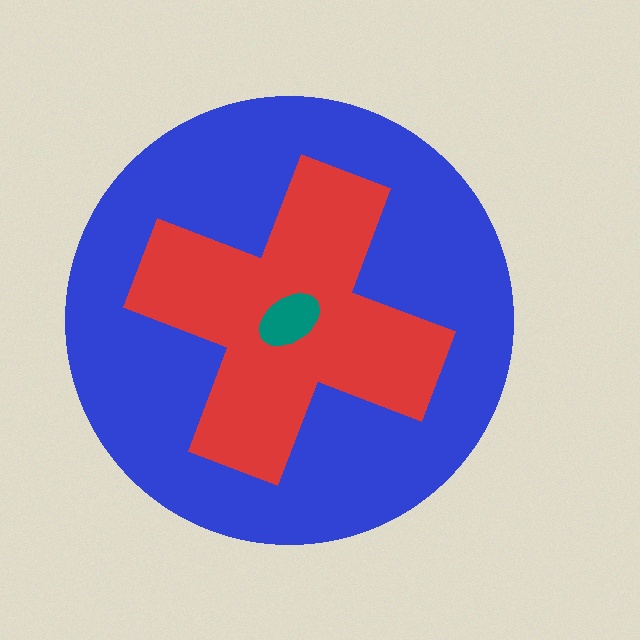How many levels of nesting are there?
3.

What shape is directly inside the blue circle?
The red cross.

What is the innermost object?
The teal ellipse.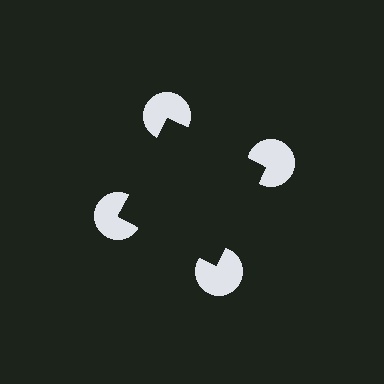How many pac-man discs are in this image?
There are 4 — one at each vertex of the illusory square.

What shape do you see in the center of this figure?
An illusory square — its edges are inferred from the aligned wedge cuts in the pac-man discs, not physically drawn.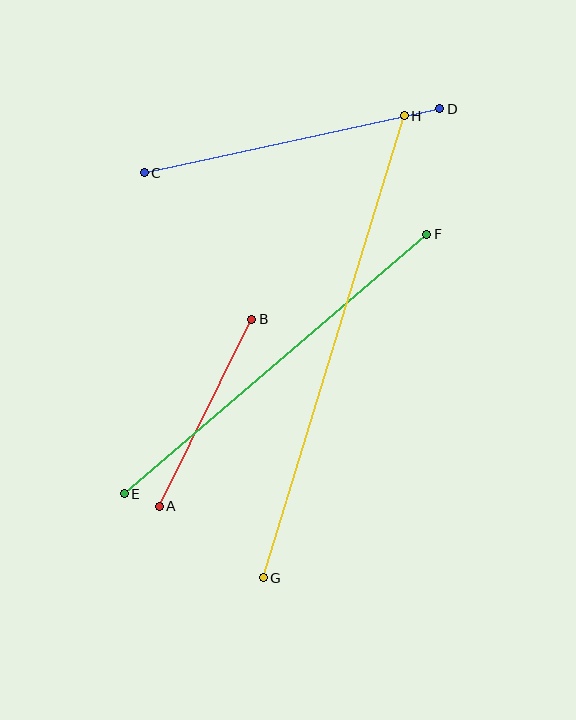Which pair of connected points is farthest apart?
Points G and H are farthest apart.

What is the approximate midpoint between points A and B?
The midpoint is at approximately (205, 413) pixels.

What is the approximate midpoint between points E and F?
The midpoint is at approximately (275, 364) pixels.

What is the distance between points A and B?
The distance is approximately 208 pixels.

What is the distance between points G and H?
The distance is approximately 483 pixels.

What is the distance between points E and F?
The distance is approximately 399 pixels.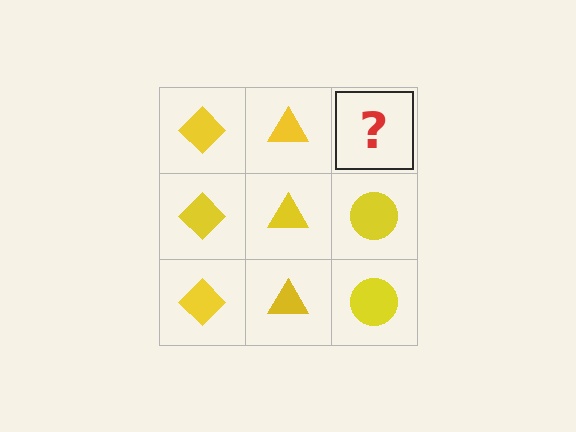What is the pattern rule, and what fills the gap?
The rule is that each column has a consistent shape. The gap should be filled with a yellow circle.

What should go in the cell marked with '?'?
The missing cell should contain a yellow circle.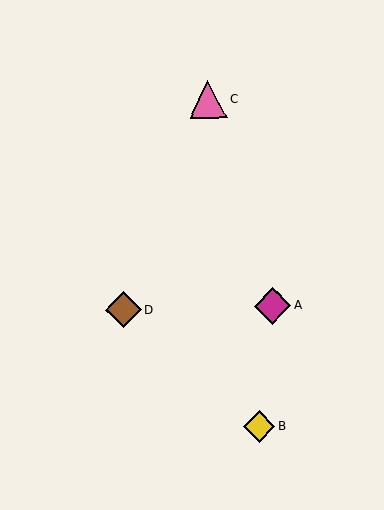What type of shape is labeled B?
Shape B is a yellow diamond.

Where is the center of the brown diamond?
The center of the brown diamond is at (123, 310).